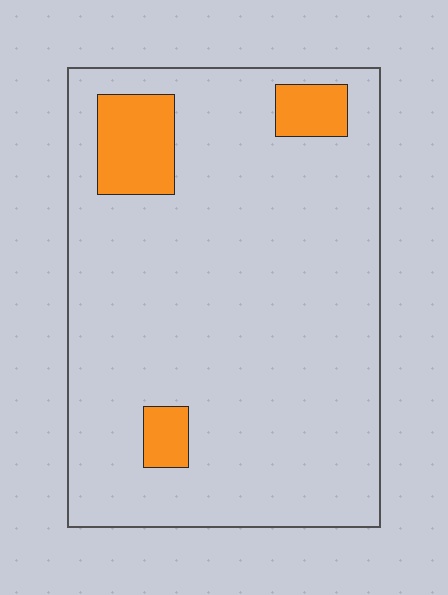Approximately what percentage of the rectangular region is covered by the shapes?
Approximately 10%.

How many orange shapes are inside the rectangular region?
3.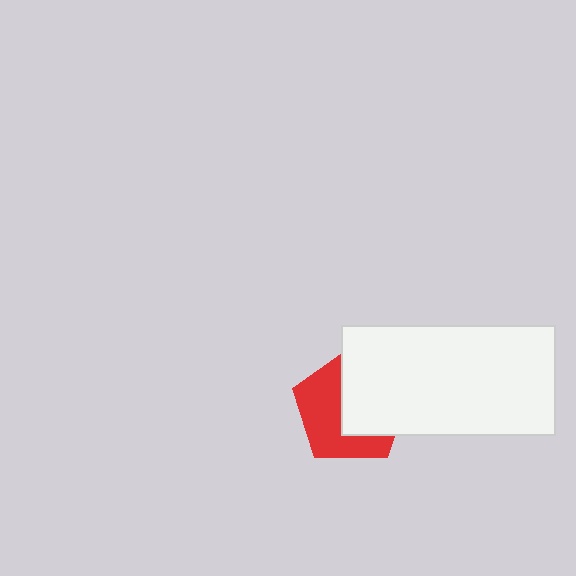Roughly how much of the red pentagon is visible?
About half of it is visible (roughly 51%).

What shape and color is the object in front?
The object in front is a white rectangle.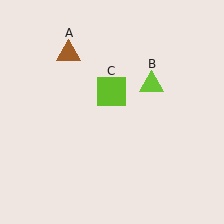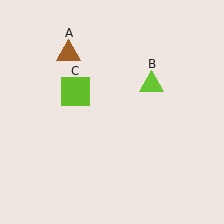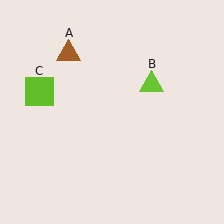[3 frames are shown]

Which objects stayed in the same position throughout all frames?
Brown triangle (object A) and lime triangle (object B) remained stationary.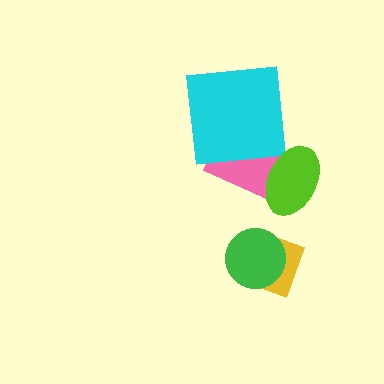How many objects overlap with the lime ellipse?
1 object overlaps with the lime ellipse.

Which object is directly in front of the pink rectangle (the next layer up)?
The cyan square is directly in front of the pink rectangle.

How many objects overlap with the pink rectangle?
2 objects overlap with the pink rectangle.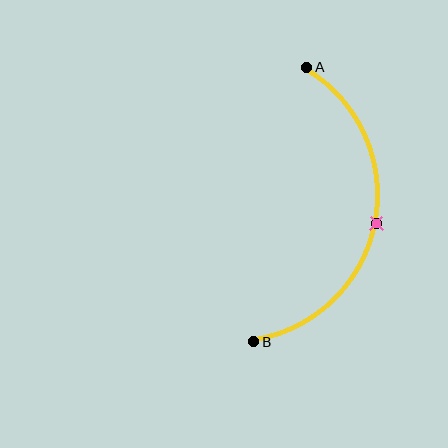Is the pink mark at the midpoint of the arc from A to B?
Yes. The pink mark lies on the arc at equal arc-length from both A and B — it is the arc midpoint.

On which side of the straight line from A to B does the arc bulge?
The arc bulges to the right of the straight line connecting A and B.